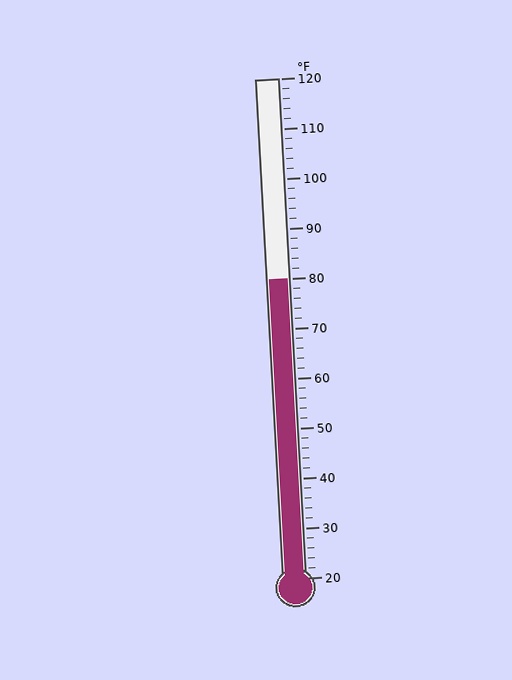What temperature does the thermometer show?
The thermometer shows approximately 80°F.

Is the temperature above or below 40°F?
The temperature is above 40°F.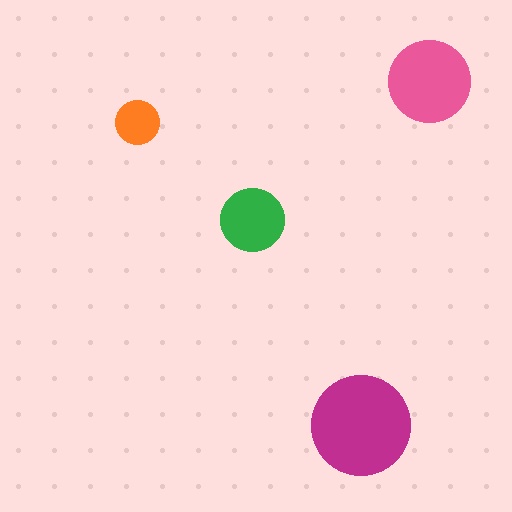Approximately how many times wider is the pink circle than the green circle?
About 1.5 times wider.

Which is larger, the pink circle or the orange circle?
The pink one.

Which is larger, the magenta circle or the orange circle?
The magenta one.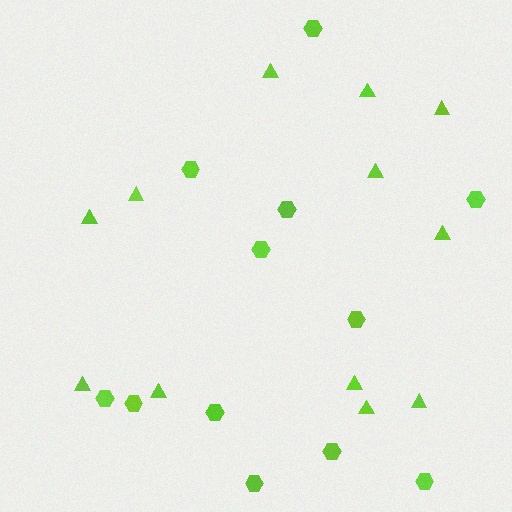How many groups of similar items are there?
There are 2 groups: one group of hexagons (12) and one group of triangles (12).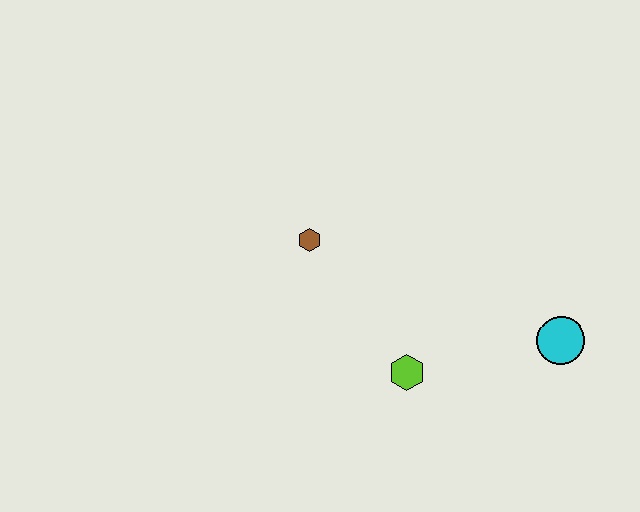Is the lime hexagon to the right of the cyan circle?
No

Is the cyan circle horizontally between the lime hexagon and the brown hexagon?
No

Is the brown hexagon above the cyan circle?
Yes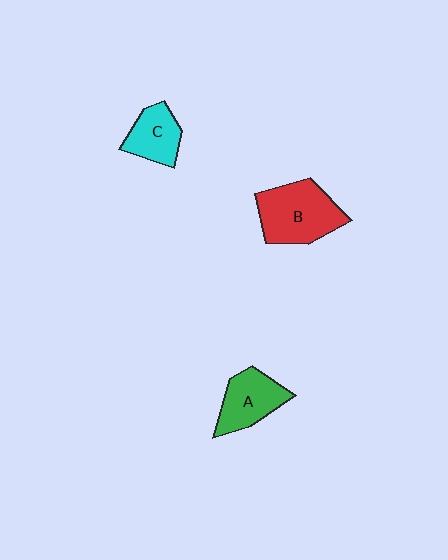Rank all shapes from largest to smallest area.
From largest to smallest: B (red), A (green), C (cyan).